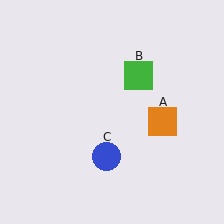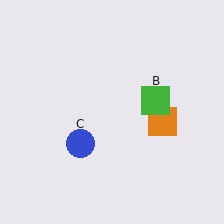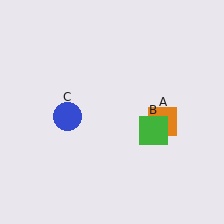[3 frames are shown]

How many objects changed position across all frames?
2 objects changed position: green square (object B), blue circle (object C).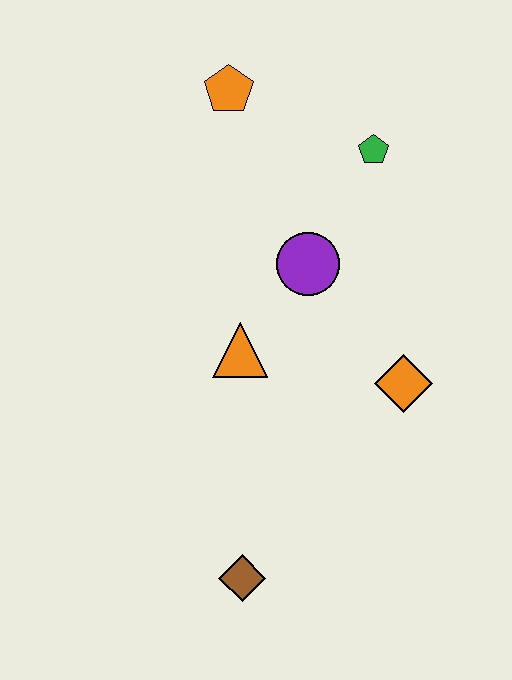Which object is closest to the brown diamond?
The orange triangle is closest to the brown diamond.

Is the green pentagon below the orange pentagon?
Yes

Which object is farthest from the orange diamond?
The orange pentagon is farthest from the orange diamond.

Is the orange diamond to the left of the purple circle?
No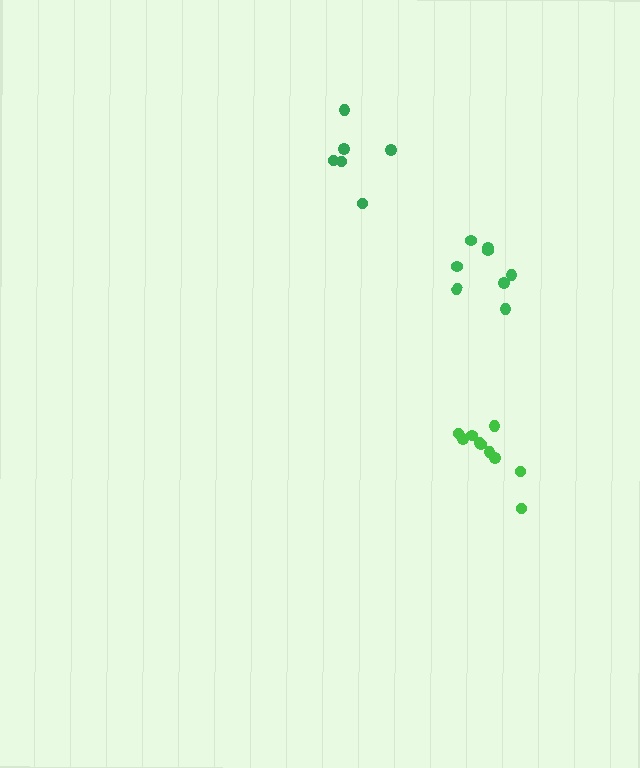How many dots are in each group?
Group 1: 6 dots, Group 2: 8 dots, Group 3: 10 dots (24 total).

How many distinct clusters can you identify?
There are 3 distinct clusters.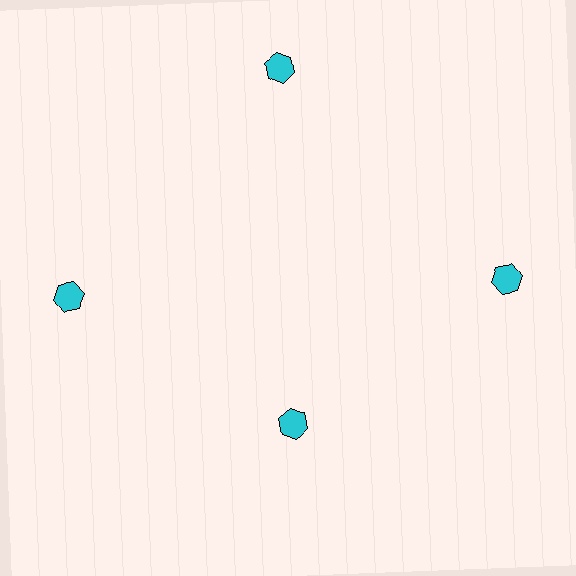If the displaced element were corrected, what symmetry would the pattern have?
It would have 4-fold rotational symmetry — the pattern would map onto itself every 90 degrees.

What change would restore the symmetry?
The symmetry would be restored by moving it outward, back onto the ring so that all 4 hexagons sit at equal angles and equal distance from the center.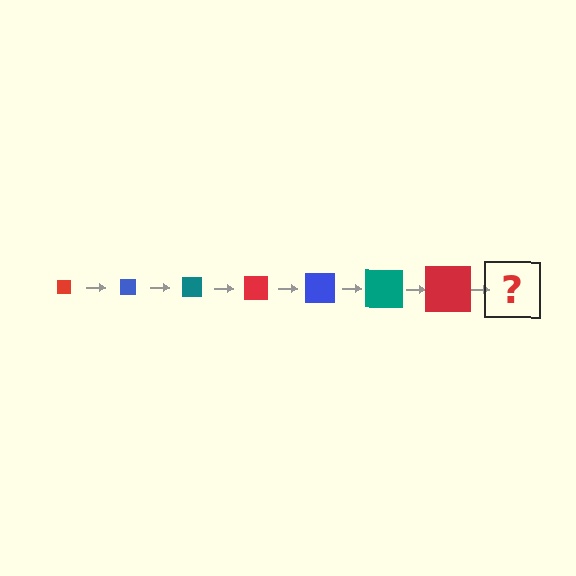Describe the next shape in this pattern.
It should be a blue square, larger than the previous one.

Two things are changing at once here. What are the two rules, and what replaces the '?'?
The two rules are that the square grows larger each step and the color cycles through red, blue, and teal. The '?' should be a blue square, larger than the previous one.